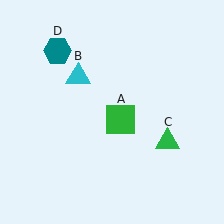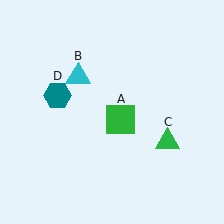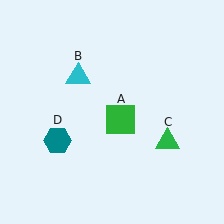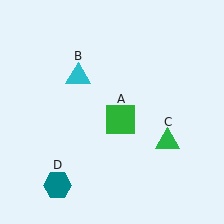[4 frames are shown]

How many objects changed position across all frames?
1 object changed position: teal hexagon (object D).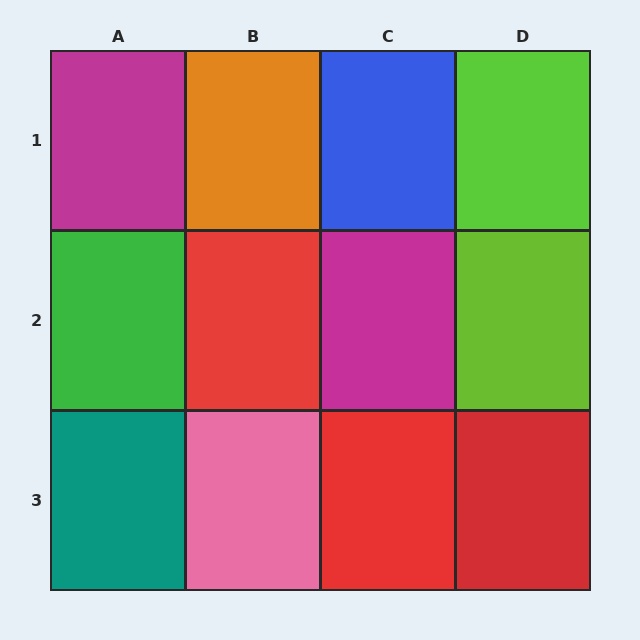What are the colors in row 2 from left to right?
Green, red, magenta, lime.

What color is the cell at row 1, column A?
Magenta.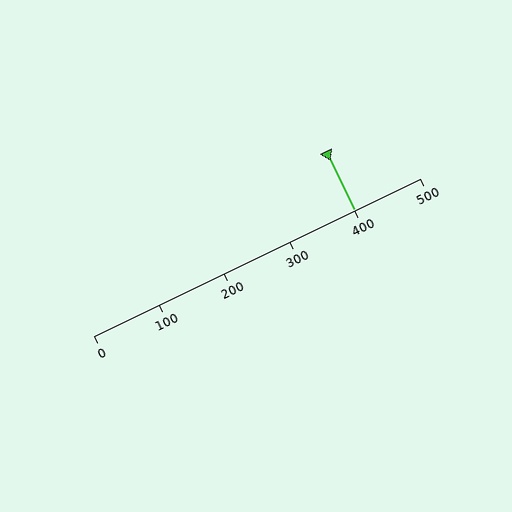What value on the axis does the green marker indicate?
The marker indicates approximately 400.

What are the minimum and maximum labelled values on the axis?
The axis runs from 0 to 500.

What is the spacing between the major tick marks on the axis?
The major ticks are spaced 100 apart.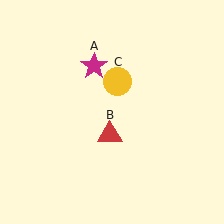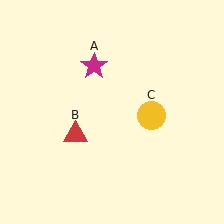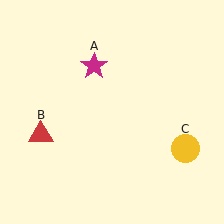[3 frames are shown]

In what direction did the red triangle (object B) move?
The red triangle (object B) moved left.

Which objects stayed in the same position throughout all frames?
Magenta star (object A) remained stationary.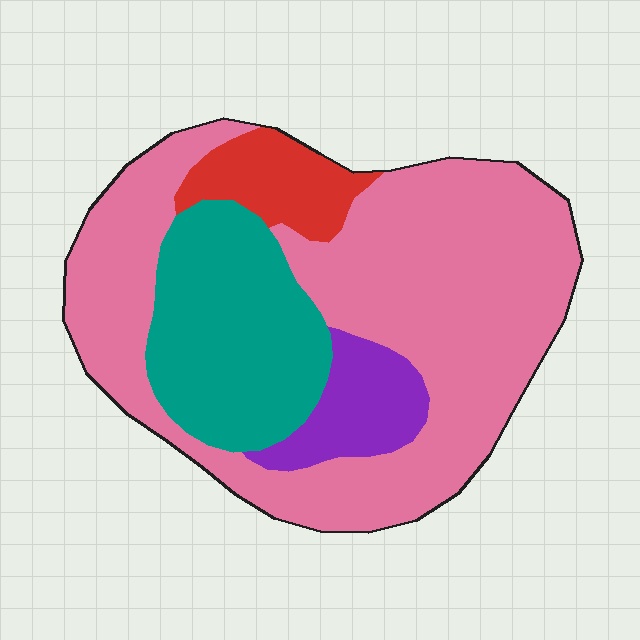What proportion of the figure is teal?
Teal takes up between a sixth and a third of the figure.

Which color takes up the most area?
Pink, at roughly 60%.